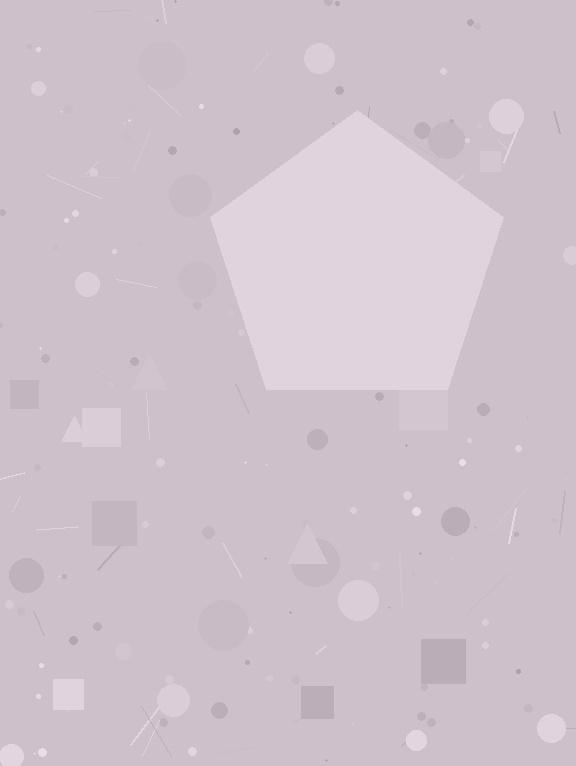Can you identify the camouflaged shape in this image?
The camouflaged shape is a pentagon.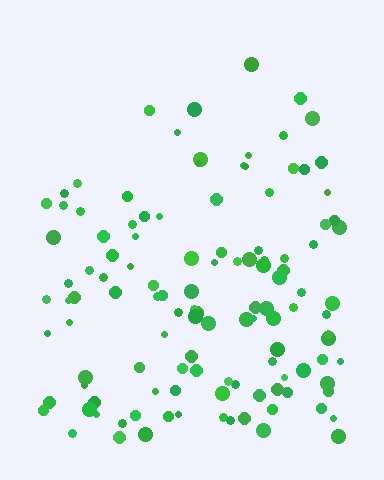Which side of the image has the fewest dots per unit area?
The top.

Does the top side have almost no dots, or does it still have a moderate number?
Still a moderate number, just noticeably fewer than the bottom.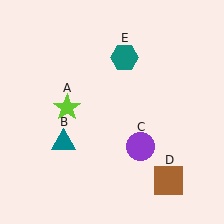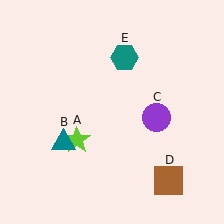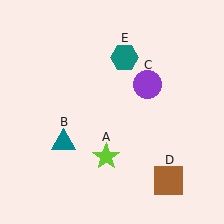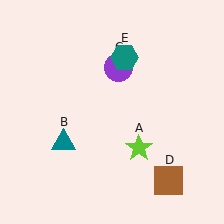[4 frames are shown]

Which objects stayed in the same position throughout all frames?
Teal triangle (object B) and brown square (object D) and teal hexagon (object E) remained stationary.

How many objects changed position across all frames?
2 objects changed position: lime star (object A), purple circle (object C).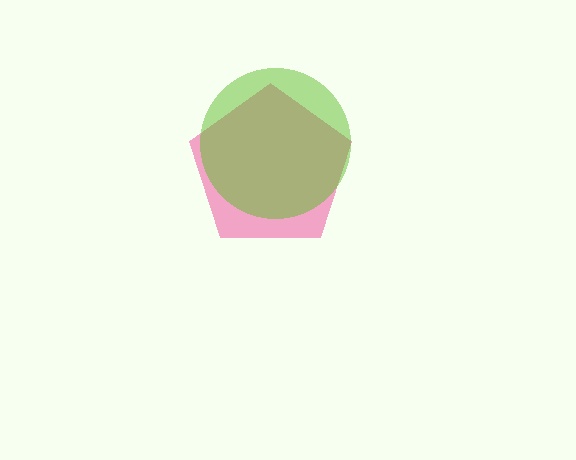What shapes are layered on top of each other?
The layered shapes are: a pink pentagon, a lime circle.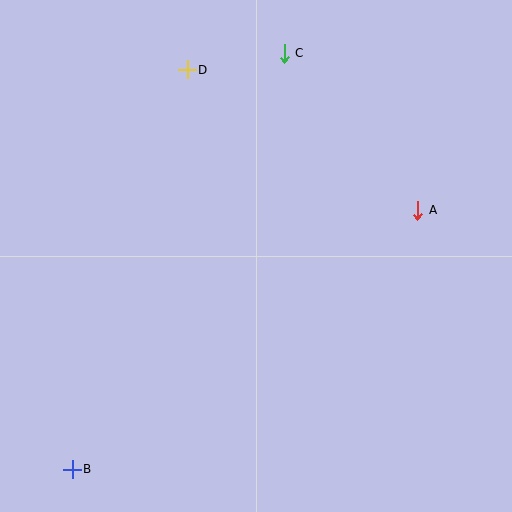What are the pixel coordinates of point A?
Point A is at (418, 210).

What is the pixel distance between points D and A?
The distance between D and A is 270 pixels.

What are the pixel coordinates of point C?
Point C is at (284, 53).